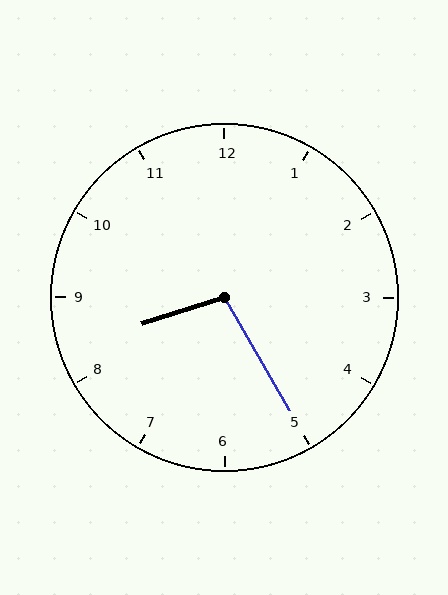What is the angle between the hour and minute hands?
Approximately 102 degrees.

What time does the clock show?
8:25.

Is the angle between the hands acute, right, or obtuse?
It is obtuse.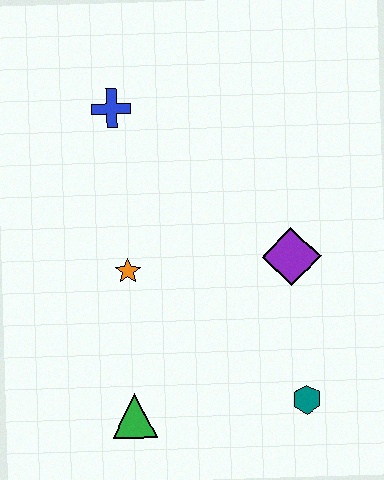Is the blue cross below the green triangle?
No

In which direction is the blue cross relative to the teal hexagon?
The blue cross is above the teal hexagon.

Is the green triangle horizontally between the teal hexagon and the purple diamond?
No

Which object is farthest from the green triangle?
The blue cross is farthest from the green triangle.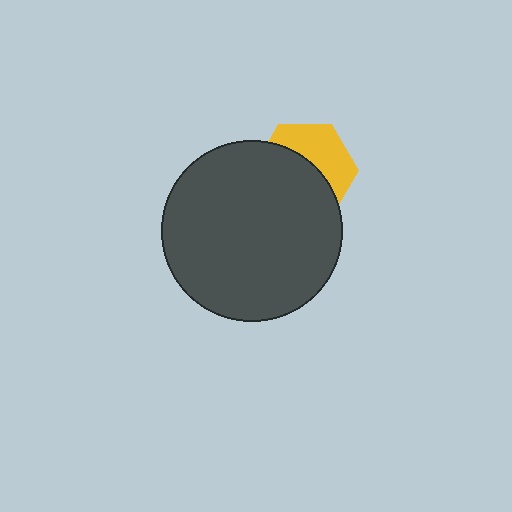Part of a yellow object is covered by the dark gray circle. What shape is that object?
It is a hexagon.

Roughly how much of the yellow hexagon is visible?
A small part of it is visible (roughly 43%).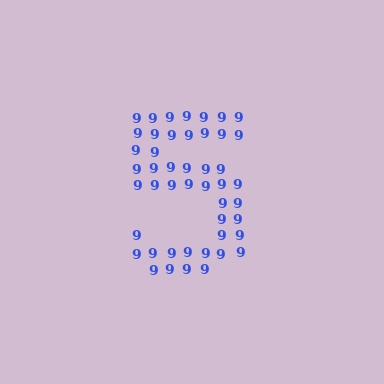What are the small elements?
The small elements are digit 9's.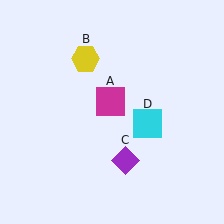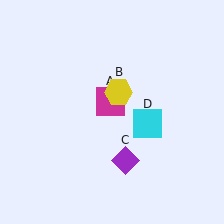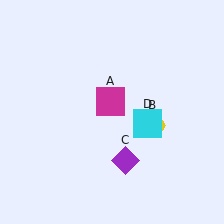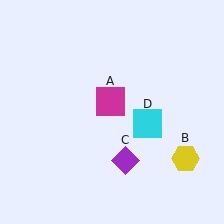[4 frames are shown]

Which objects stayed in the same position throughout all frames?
Magenta square (object A) and purple diamond (object C) and cyan square (object D) remained stationary.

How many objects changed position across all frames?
1 object changed position: yellow hexagon (object B).